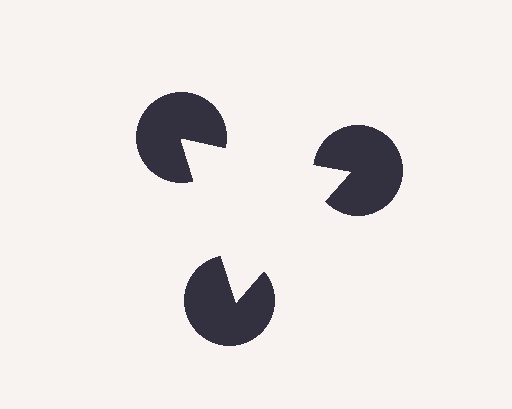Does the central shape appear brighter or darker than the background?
It typically appears slightly brighter than the background, even though no actual brightness change is drawn.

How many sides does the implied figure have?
3 sides.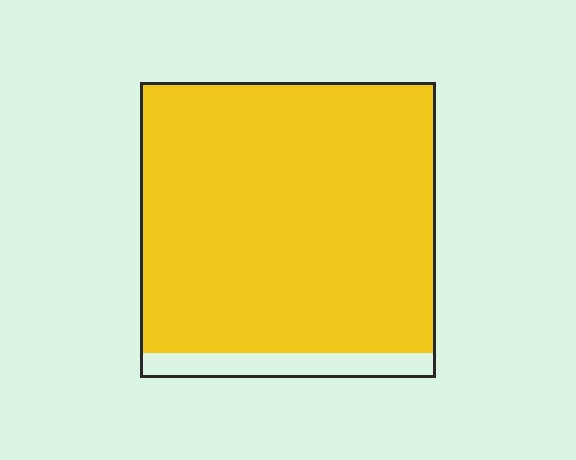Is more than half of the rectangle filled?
Yes.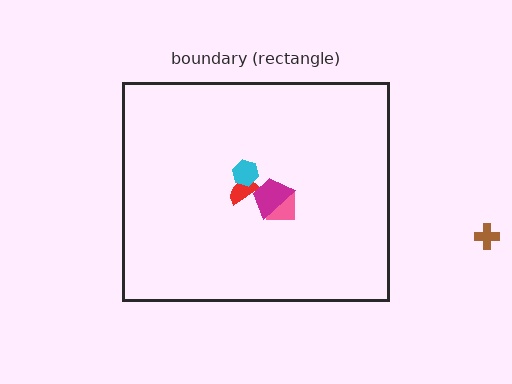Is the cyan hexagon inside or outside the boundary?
Inside.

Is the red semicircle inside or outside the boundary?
Inside.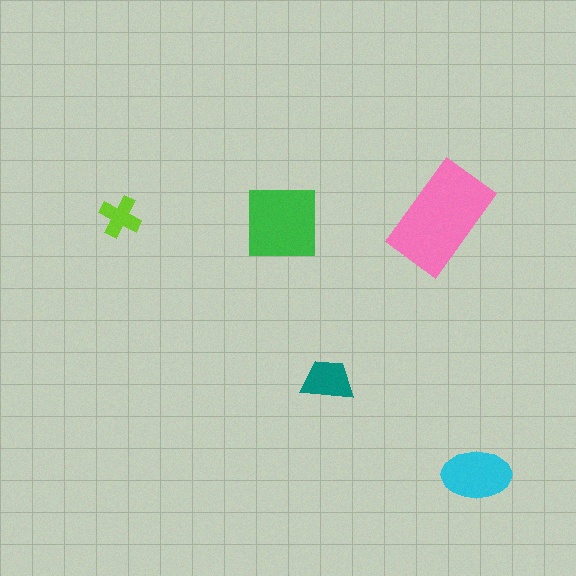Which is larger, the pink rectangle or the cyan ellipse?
The pink rectangle.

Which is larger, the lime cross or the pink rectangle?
The pink rectangle.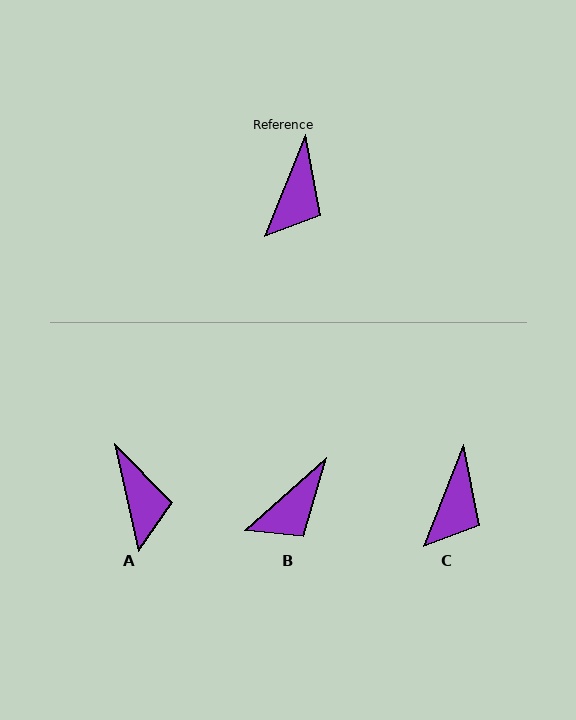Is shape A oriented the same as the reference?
No, it is off by about 34 degrees.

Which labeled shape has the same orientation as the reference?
C.